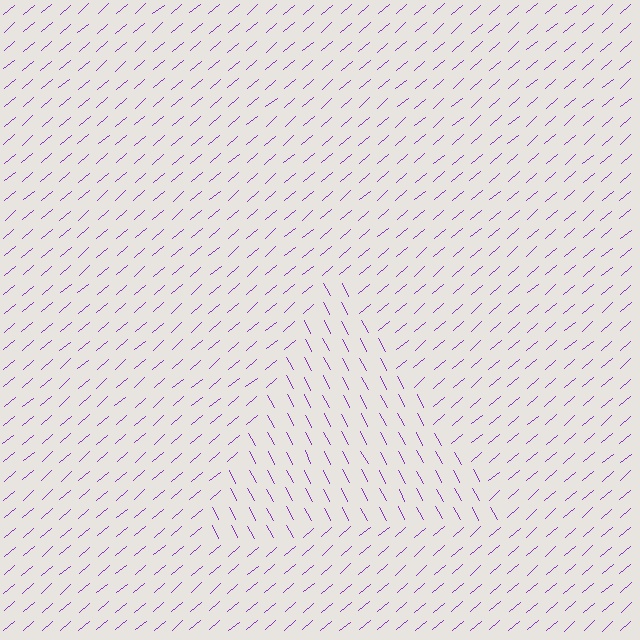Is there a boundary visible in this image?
Yes, there is a texture boundary formed by a change in line orientation.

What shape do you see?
I see a triangle.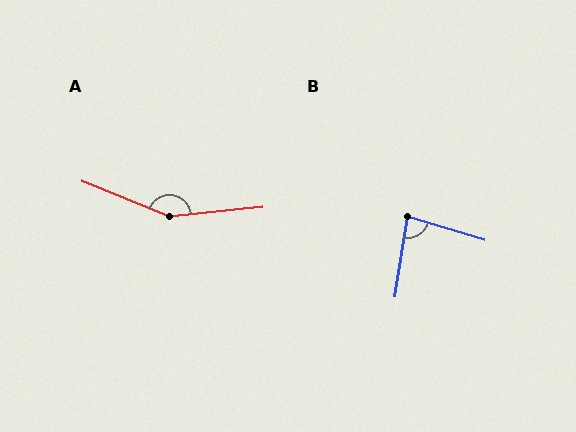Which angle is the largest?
A, at approximately 153 degrees.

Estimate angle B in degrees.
Approximately 82 degrees.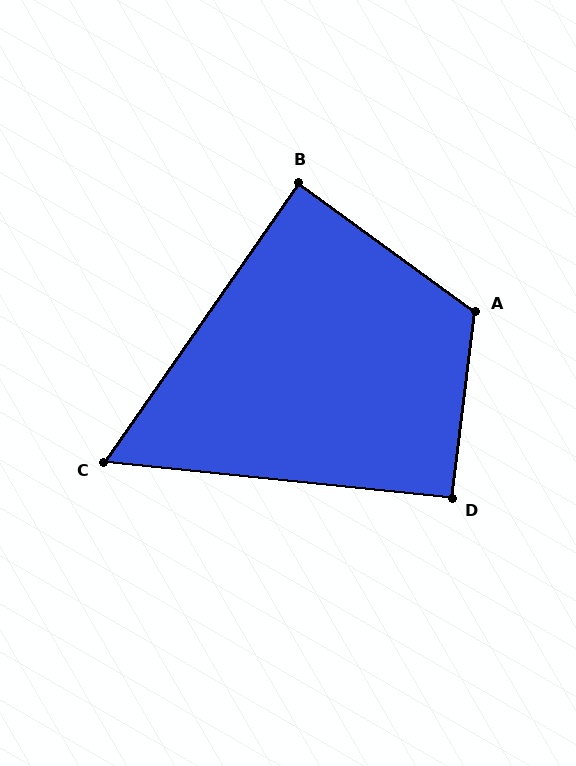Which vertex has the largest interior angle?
A, at approximately 119 degrees.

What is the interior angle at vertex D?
Approximately 91 degrees (approximately right).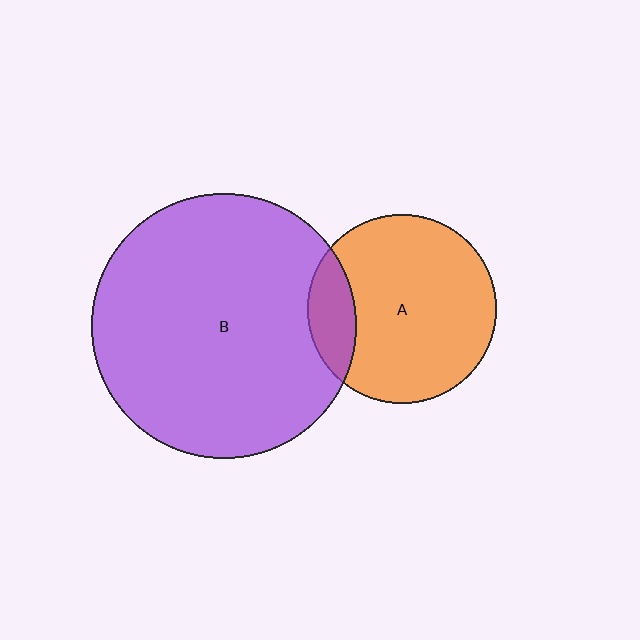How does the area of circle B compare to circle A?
Approximately 2.0 times.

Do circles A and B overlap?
Yes.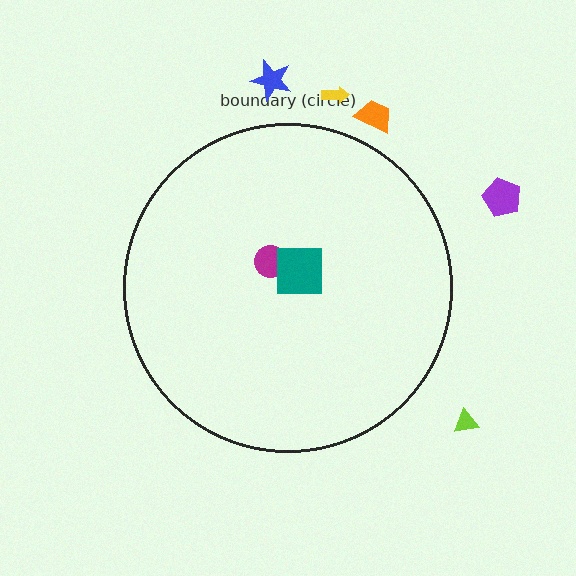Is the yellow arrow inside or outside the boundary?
Outside.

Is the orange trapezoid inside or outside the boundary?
Outside.